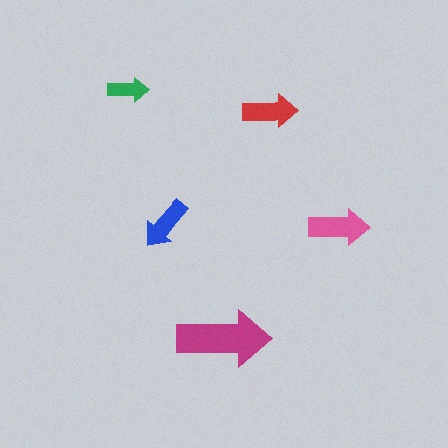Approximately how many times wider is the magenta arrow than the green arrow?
About 2.5 times wider.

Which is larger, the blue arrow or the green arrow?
The blue one.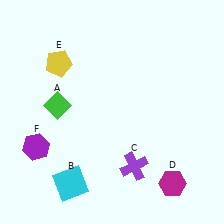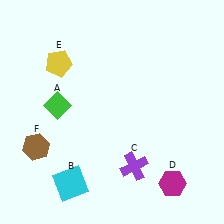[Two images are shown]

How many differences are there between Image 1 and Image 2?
There is 1 difference between the two images.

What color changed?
The hexagon (F) changed from purple in Image 1 to brown in Image 2.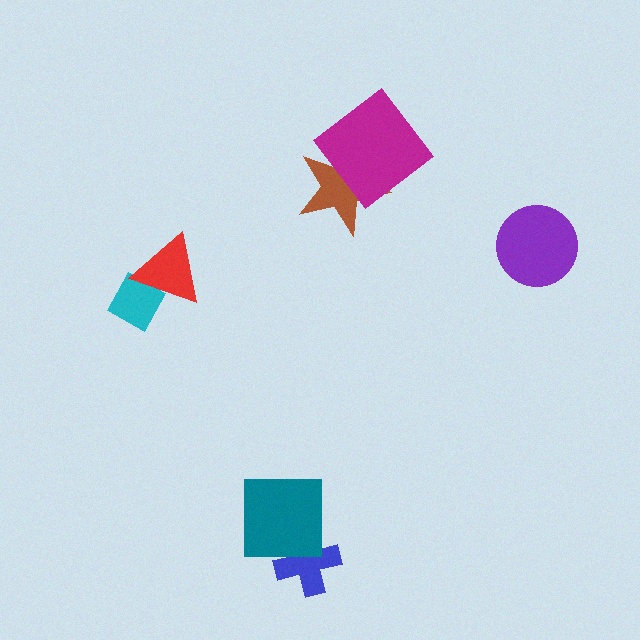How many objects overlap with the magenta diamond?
1 object overlaps with the magenta diamond.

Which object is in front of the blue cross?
The teal square is in front of the blue cross.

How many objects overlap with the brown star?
1 object overlaps with the brown star.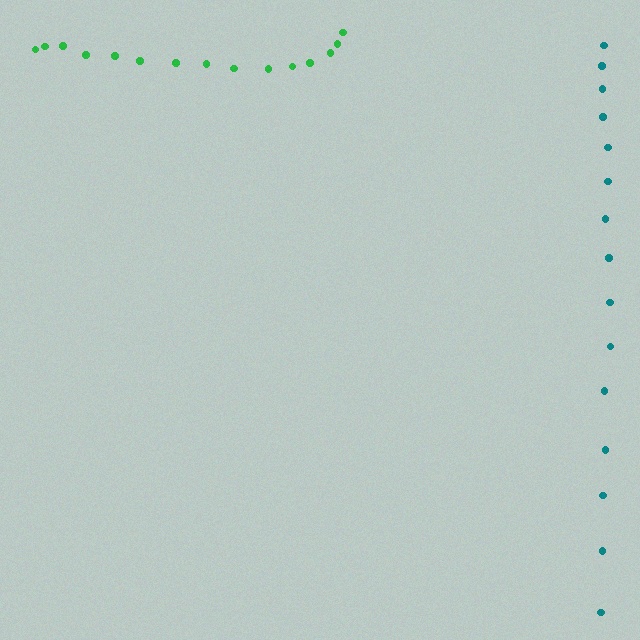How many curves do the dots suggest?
There are 2 distinct paths.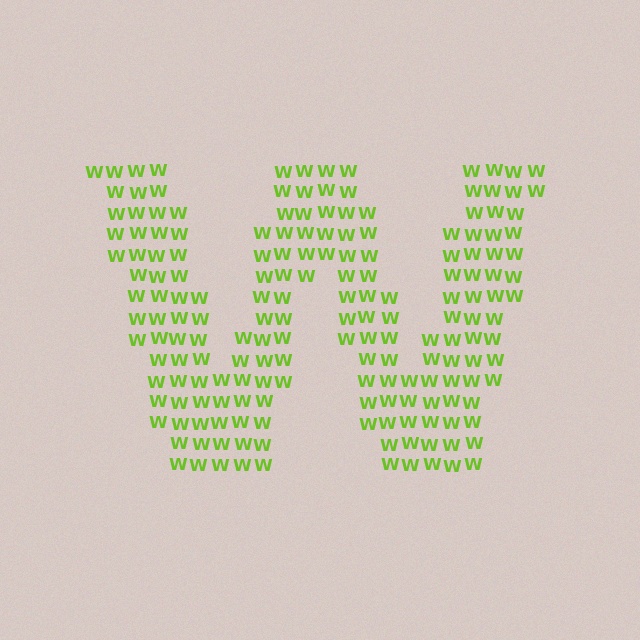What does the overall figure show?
The overall figure shows the letter W.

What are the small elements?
The small elements are letter W's.